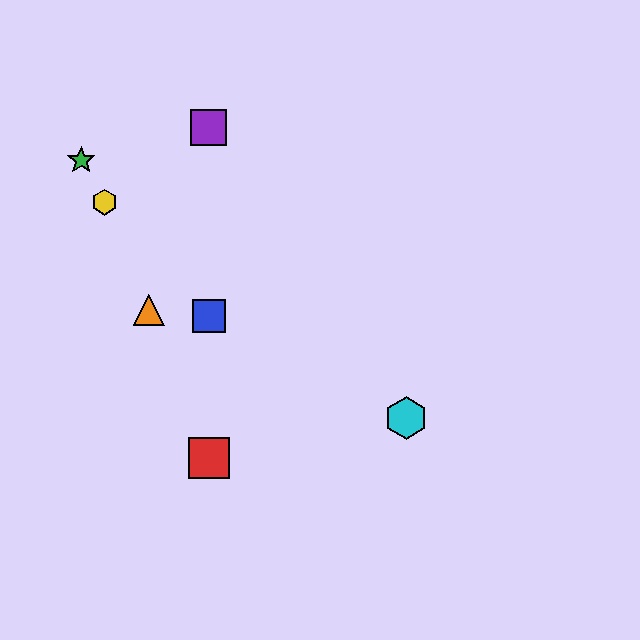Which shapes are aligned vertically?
The red square, the blue square, the purple square are aligned vertically.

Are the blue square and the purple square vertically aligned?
Yes, both are at x≈209.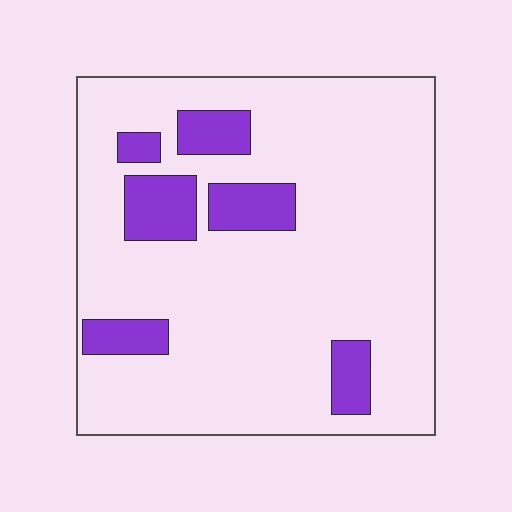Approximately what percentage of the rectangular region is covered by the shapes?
Approximately 15%.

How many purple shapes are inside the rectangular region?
6.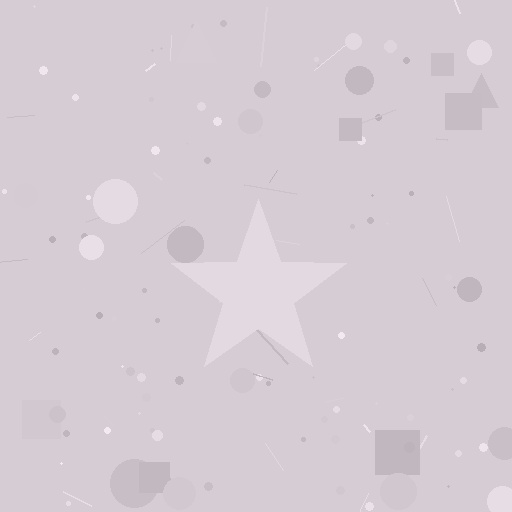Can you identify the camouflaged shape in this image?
The camouflaged shape is a star.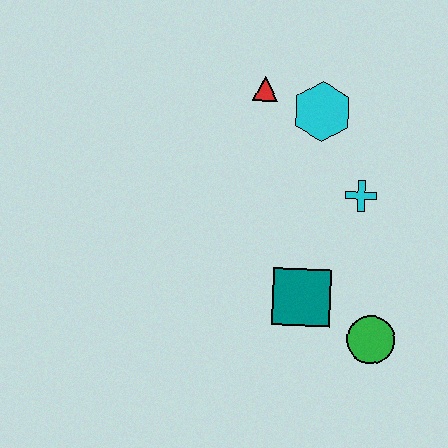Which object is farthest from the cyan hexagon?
The green circle is farthest from the cyan hexagon.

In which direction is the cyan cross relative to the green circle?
The cyan cross is above the green circle.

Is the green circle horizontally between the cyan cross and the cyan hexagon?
No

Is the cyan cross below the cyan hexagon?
Yes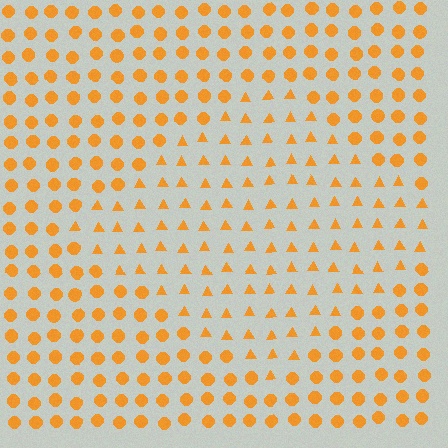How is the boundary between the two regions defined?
The boundary is defined by a change in element shape: triangles inside vs. circles outside. All elements share the same color and spacing.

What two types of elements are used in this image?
The image uses triangles inside the diamond region and circles outside it.